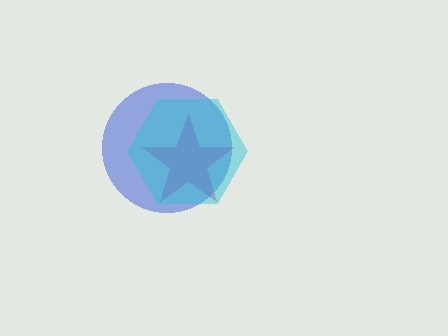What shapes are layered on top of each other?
The layered shapes are: a pink star, a blue circle, a cyan hexagon.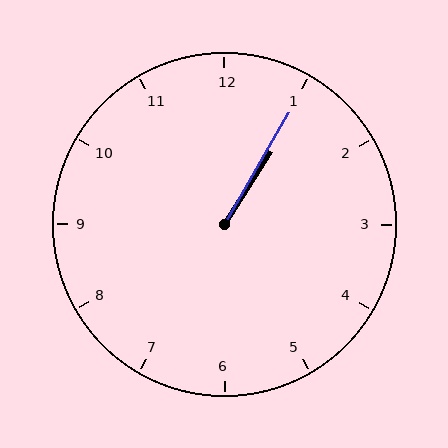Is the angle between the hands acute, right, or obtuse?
It is acute.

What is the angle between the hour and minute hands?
Approximately 2 degrees.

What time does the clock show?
1:05.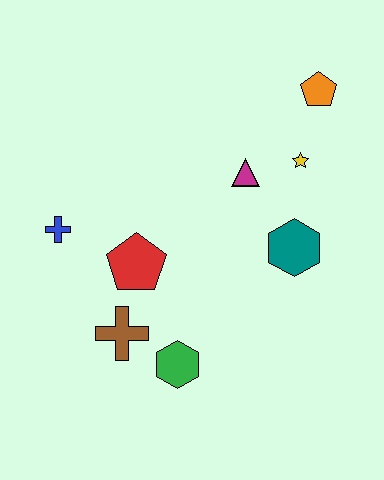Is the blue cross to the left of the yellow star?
Yes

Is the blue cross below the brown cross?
No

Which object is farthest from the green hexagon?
The orange pentagon is farthest from the green hexagon.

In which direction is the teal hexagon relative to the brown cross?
The teal hexagon is to the right of the brown cross.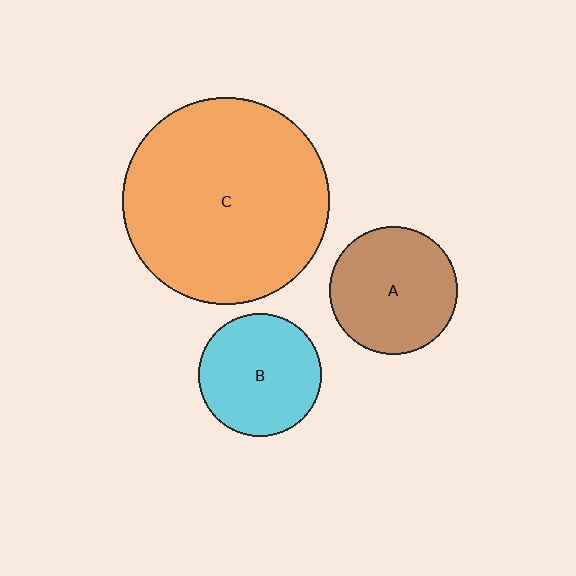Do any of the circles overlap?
No, none of the circles overlap.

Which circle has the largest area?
Circle C (orange).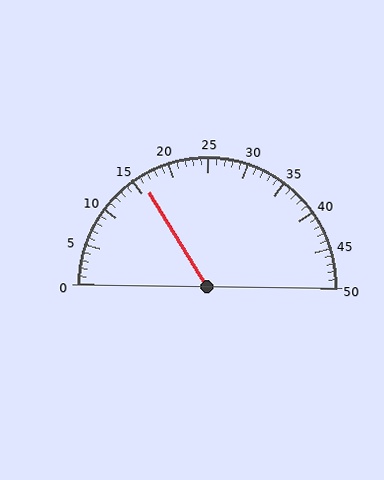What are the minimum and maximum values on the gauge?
The gauge ranges from 0 to 50.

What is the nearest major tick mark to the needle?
The nearest major tick mark is 15.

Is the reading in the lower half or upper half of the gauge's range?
The reading is in the lower half of the range (0 to 50).